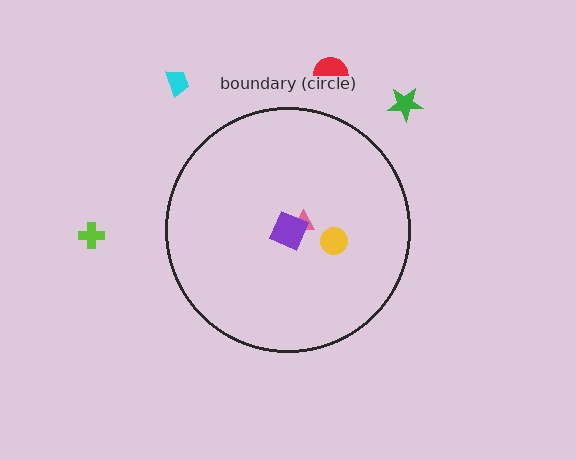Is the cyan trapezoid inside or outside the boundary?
Outside.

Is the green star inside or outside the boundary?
Outside.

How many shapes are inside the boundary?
3 inside, 4 outside.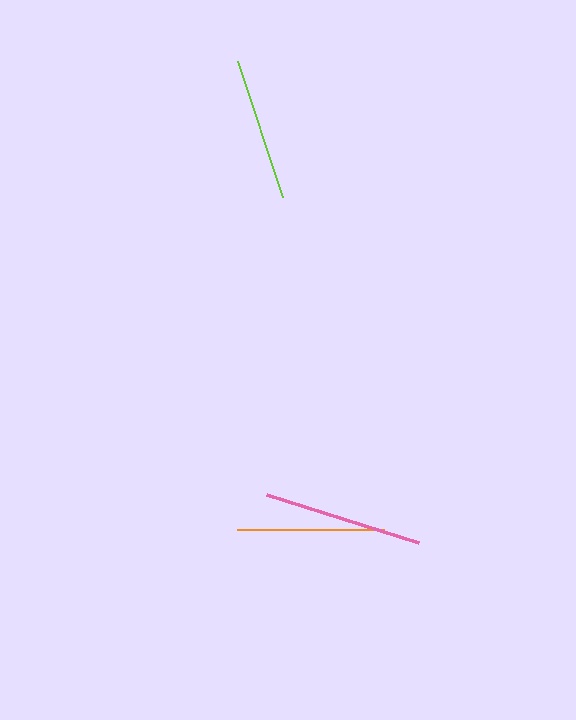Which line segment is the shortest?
The lime line is the shortest at approximately 143 pixels.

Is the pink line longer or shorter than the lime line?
The pink line is longer than the lime line.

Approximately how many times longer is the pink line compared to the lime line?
The pink line is approximately 1.1 times the length of the lime line.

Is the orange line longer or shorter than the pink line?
The pink line is longer than the orange line.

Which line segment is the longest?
The pink line is the longest at approximately 159 pixels.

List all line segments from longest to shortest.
From longest to shortest: pink, orange, lime.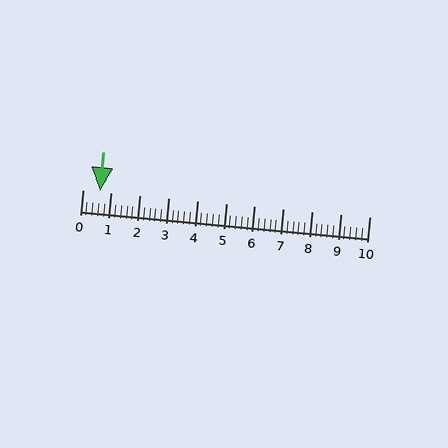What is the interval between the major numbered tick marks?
The major tick marks are spaced 1 units apart.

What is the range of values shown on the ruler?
The ruler shows values from 0 to 10.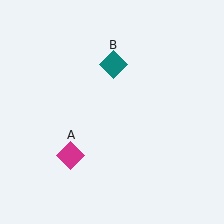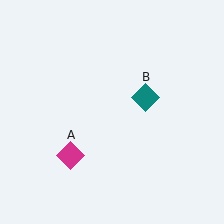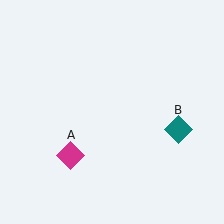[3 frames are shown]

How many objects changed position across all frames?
1 object changed position: teal diamond (object B).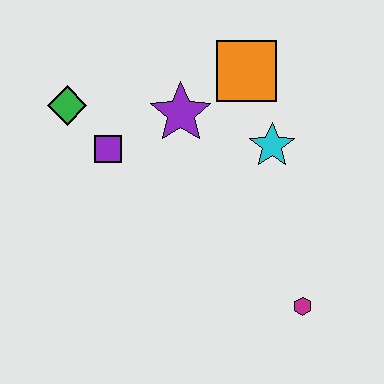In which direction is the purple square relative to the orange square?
The purple square is to the left of the orange square.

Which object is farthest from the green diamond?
The magenta hexagon is farthest from the green diamond.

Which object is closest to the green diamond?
The purple square is closest to the green diamond.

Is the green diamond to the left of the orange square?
Yes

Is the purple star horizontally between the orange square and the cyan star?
No